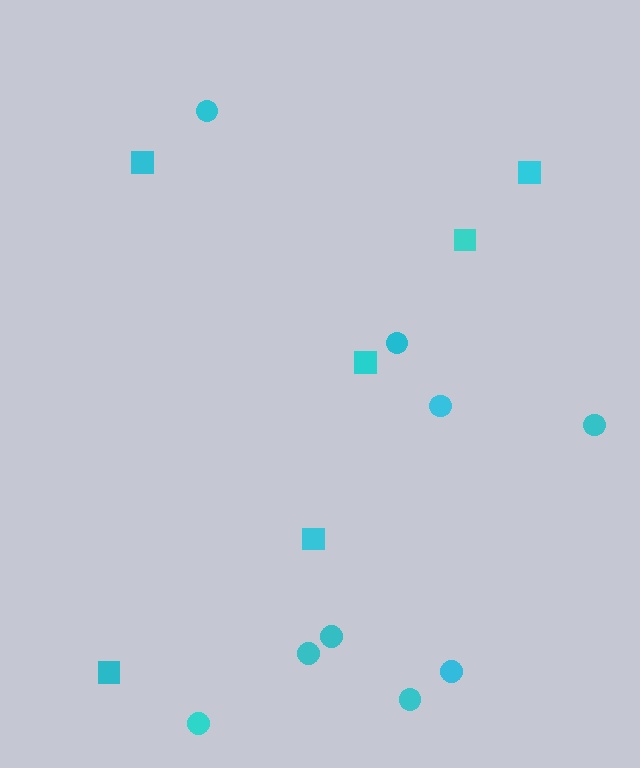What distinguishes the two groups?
There are 2 groups: one group of circles (9) and one group of squares (6).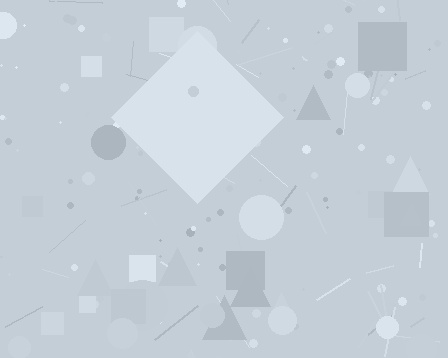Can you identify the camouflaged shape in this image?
The camouflaged shape is a diamond.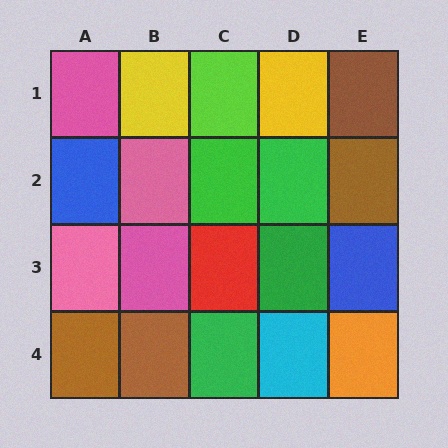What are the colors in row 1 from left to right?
Pink, yellow, lime, yellow, brown.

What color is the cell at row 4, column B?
Brown.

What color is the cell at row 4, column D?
Cyan.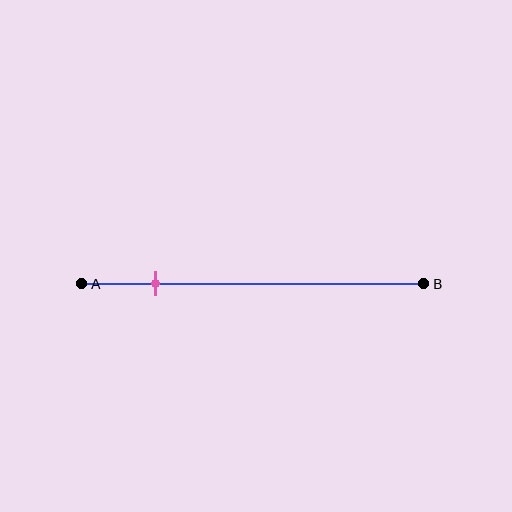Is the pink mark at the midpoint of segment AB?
No, the mark is at about 20% from A, not at the 50% midpoint.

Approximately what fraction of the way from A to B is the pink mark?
The pink mark is approximately 20% of the way from A to B.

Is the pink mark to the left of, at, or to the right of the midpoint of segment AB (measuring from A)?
The pink mark is to the left of the midpoint of segment AB.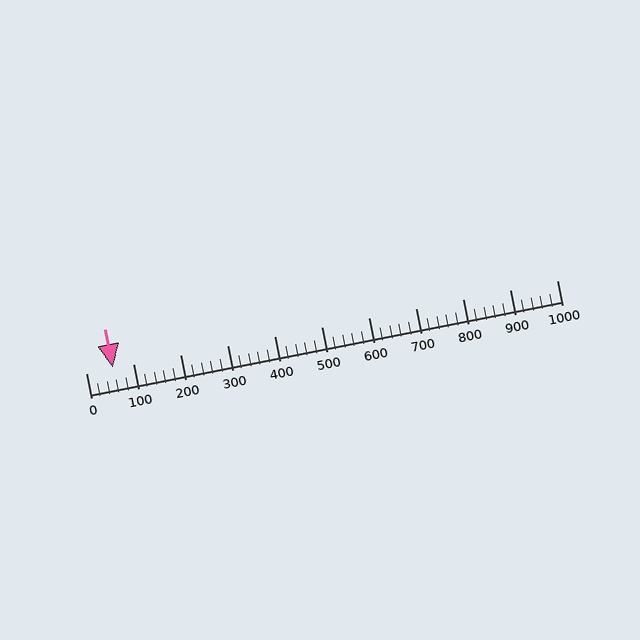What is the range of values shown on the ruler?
The ruler shows values from 0 to 1000.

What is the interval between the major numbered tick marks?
The major tick marks are spaced 100 units apart.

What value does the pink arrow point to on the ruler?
The pink arrow points to approximately 57.